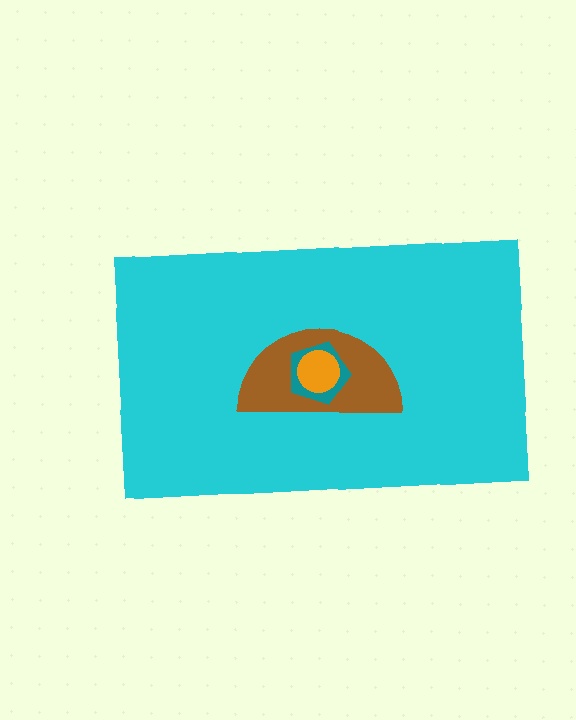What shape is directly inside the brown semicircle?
The teal pentagon.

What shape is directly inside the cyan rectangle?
The brown semicircle.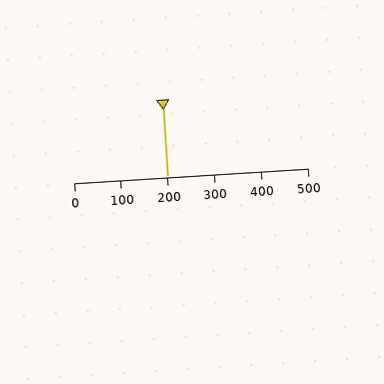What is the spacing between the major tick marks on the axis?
The major ticks are spaced 100 apart.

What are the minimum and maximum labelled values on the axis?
The axis runs from 0 to 500.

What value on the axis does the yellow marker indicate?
The marker indicates approximately 200.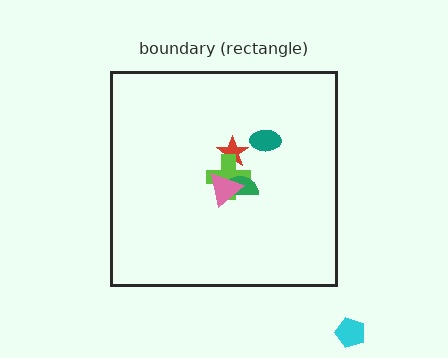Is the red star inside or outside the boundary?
Inside.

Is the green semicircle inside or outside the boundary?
Inside.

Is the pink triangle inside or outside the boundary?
Inside.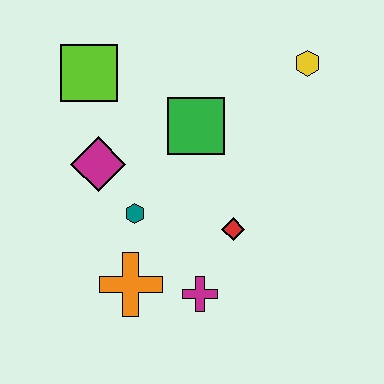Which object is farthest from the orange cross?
The yellow hexagon is farthest from the orange cross.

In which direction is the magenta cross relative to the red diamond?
The magenta cross is below the red diamond.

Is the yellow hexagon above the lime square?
Yes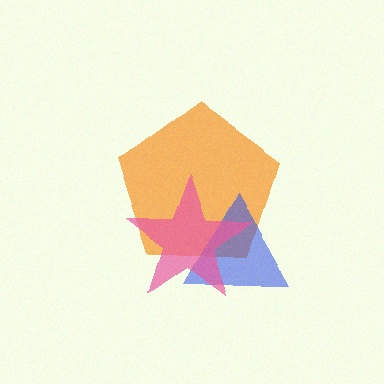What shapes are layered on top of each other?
The layered shapes are: an orange pentagon, a blue triangle, a pink star.